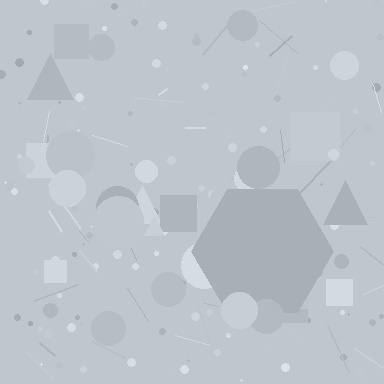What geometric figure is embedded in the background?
A hexagon is embedded in the background.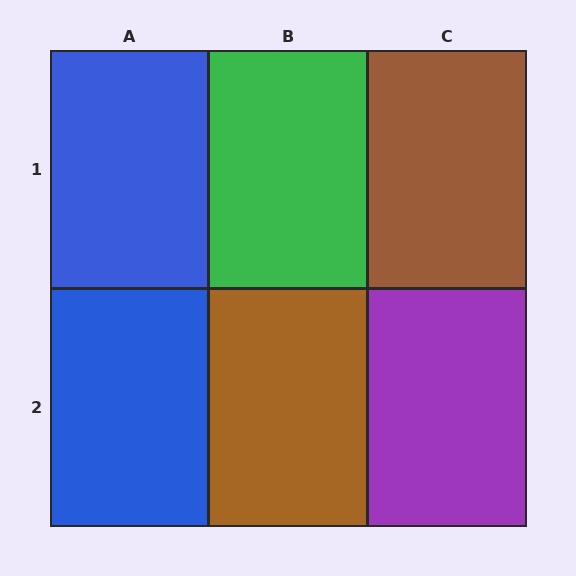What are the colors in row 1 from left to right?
Blue, green, brown.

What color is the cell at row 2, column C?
Purple.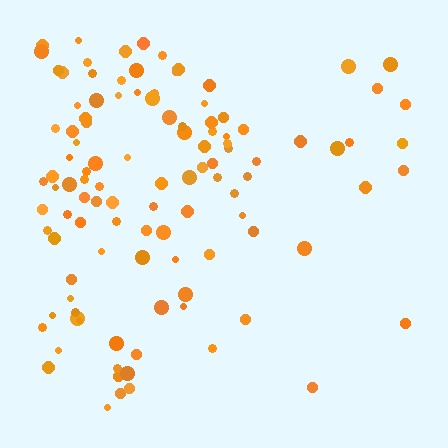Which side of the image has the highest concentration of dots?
The left.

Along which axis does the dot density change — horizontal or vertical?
Horizontal.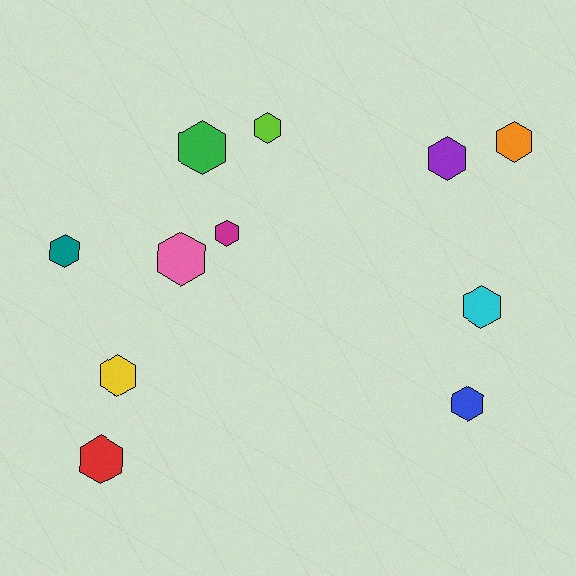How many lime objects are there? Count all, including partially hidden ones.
There is 1 lime object.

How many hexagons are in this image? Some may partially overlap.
There are 11 hexagons.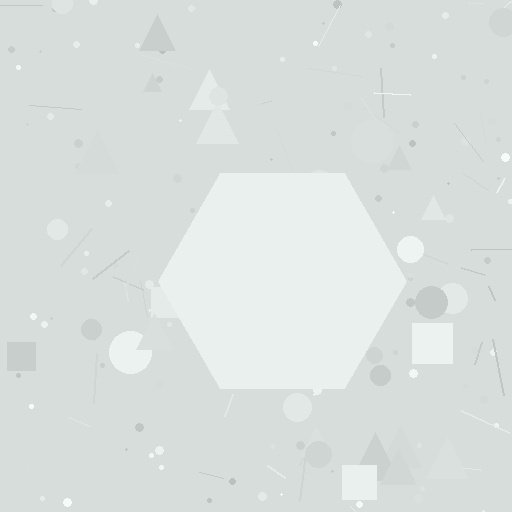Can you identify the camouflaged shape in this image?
The camouflaged shape is a hexagon.